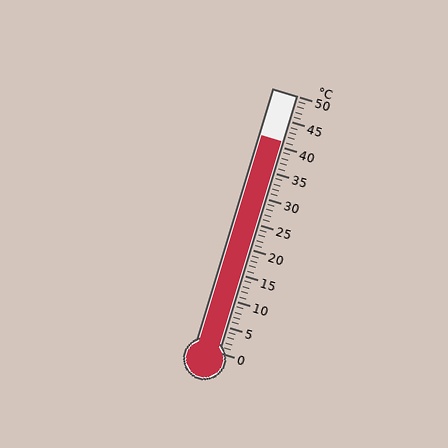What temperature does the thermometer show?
The thermometer shows approximately 41°C.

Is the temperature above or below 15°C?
The temperature is above 15°C.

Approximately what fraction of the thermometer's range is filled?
The thermometer is filled to approximately 80% of its range.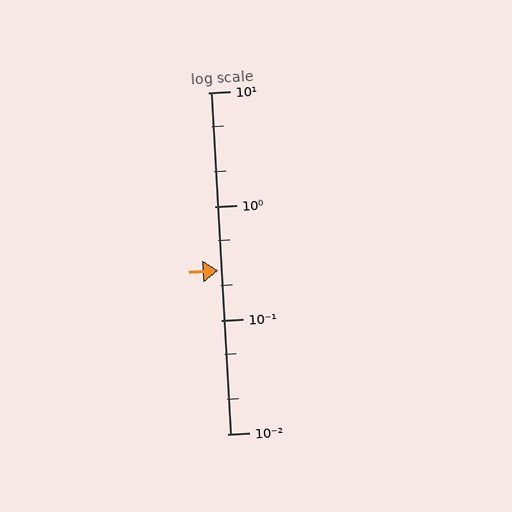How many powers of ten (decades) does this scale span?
The scale spans 3 decades, from 0.01 to 10.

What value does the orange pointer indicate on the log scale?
The pointer indicates approximately 0.27.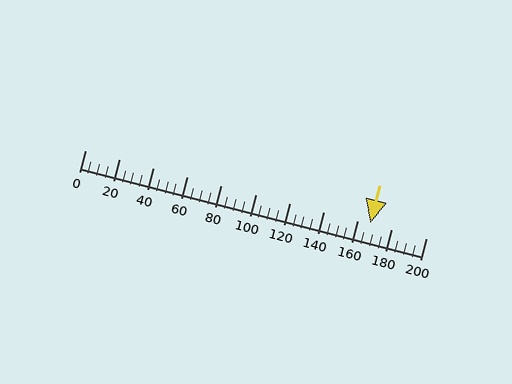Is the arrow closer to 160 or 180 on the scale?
The arrow is closer to 160.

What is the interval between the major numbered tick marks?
The major tick marks are spaced 20 units apart.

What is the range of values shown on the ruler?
The ruler shows values from 0 to 200.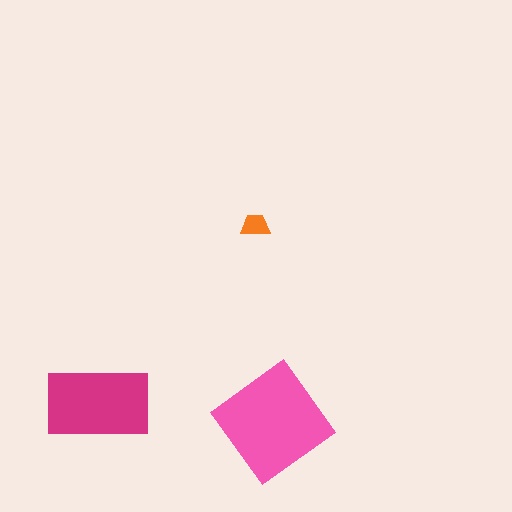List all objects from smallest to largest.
The orange trapezoid, the magenta rectangle, the pink diamond.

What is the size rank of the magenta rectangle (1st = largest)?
2nd.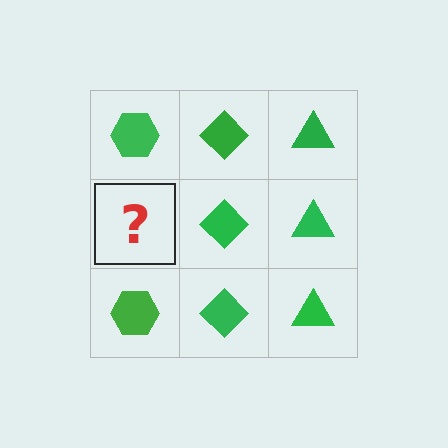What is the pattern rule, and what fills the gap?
The rule is that each column has a consistent shape. The gap should be filled with a green hexagon.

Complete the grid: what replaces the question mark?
The question mark should be replaced with a green hexagon.